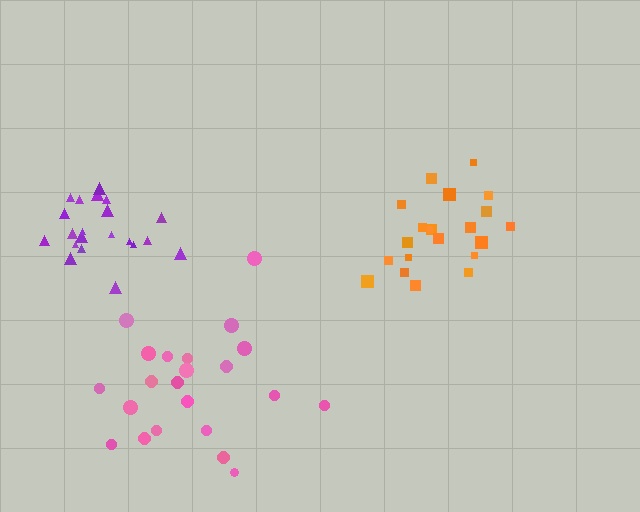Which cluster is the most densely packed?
Purple.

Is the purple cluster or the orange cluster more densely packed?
Purple.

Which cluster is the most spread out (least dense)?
Pink.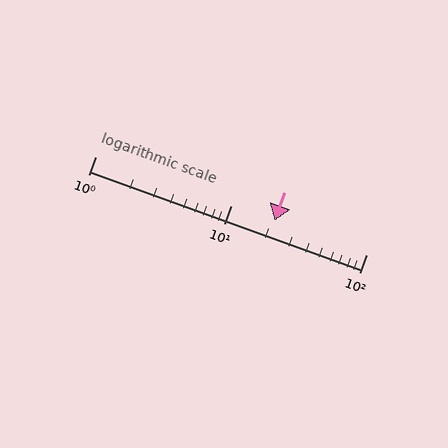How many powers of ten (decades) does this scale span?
The scale spans 2 decades, from 1 to 100.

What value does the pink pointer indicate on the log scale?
The pointer indicates approximately 21.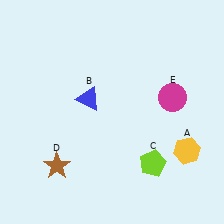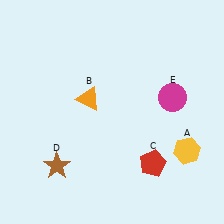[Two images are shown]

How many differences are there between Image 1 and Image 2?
There are 2 differences between the two images.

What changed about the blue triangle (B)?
In Image 1, B is blue. In Image 2, it changed to orange.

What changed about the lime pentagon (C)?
In Image 1, C is lime. In Image 2, it changed to red.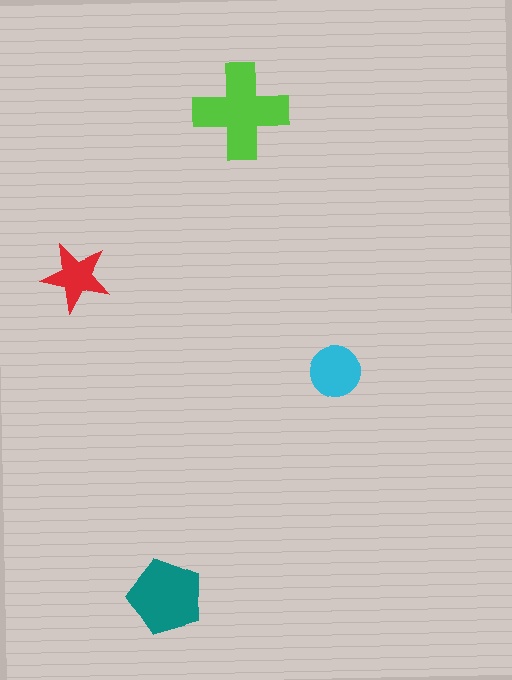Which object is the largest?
The lime cross.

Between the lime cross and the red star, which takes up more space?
The lime cross.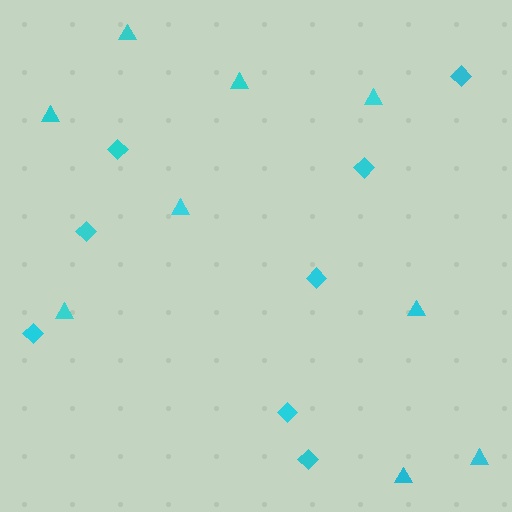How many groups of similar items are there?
There are 2 groups: one group of diamonds (8) and one group of triangles (9).